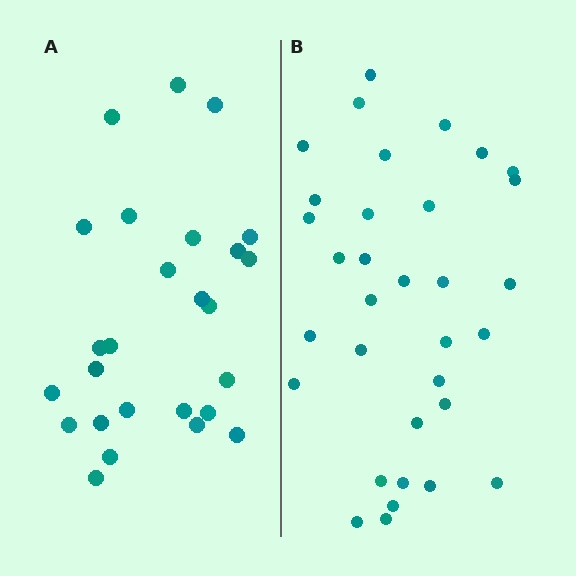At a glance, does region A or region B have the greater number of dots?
Region B (the right region) has more dots.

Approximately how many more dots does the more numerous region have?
Region B has roughly 8 or so more dots than region A.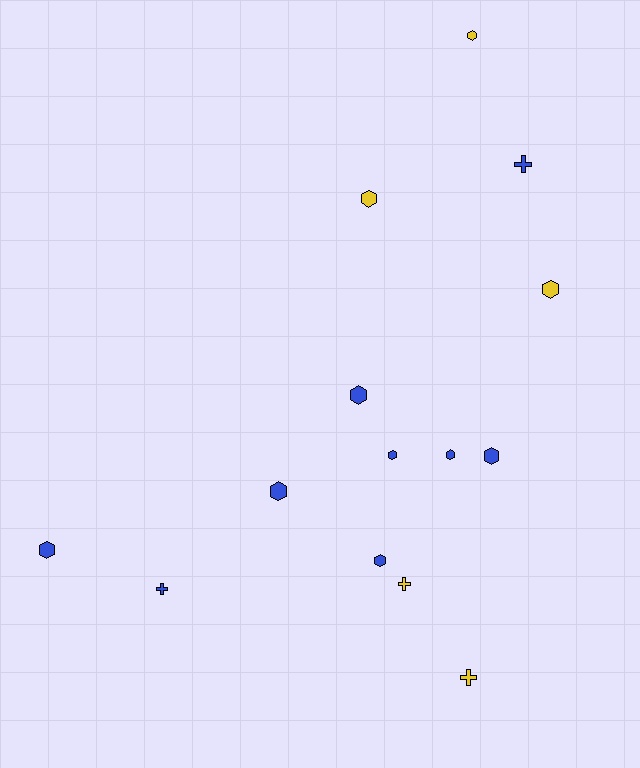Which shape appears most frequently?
Hexagon, with 10 objects.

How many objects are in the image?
There are 14 objects.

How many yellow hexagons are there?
There are 3 yellow hexagons.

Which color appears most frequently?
Blue, with 9 objects.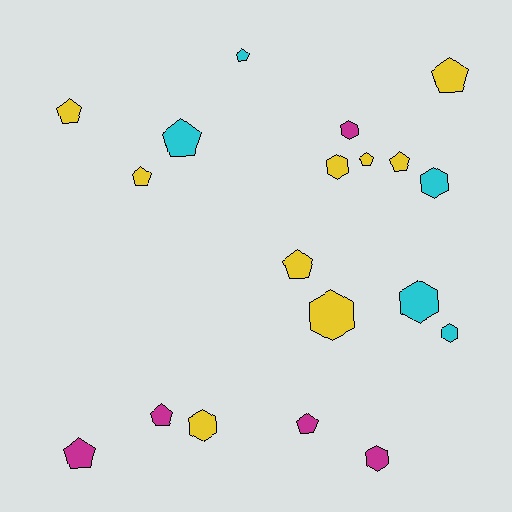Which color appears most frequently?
Yellow, with 9 objects.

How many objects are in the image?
There are 19 objects.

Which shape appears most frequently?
Pentagon, with 11 objects.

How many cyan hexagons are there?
There are 3 cyan hexagons.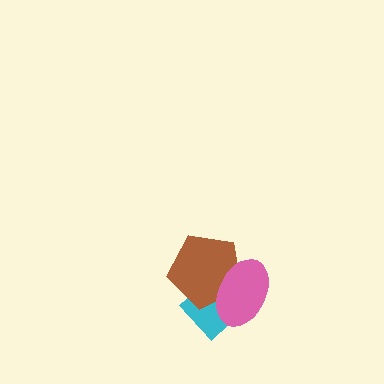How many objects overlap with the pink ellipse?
2 objects overlap with the pink ellipse.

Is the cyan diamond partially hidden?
Yes, it is partially covered by another shape.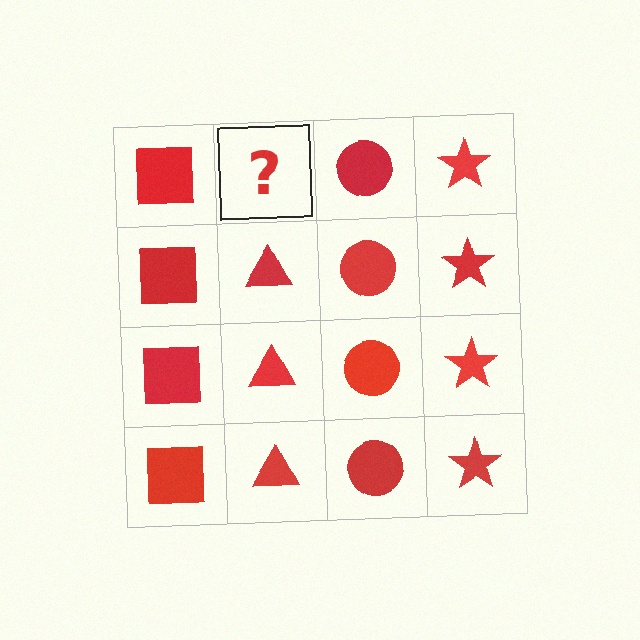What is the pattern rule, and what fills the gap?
The rule is that each column has a consistent shape. The gap should be filled with a red triangle.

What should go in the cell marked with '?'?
The missing cell should contain a red triangle.